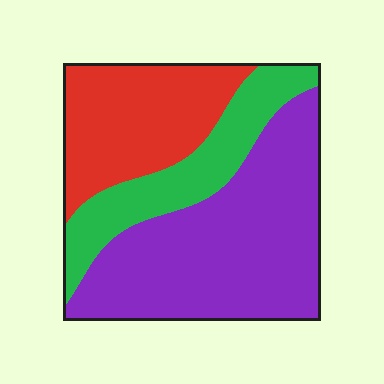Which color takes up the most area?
Purple, at roughly 50%.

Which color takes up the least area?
Green, at roughly 20%.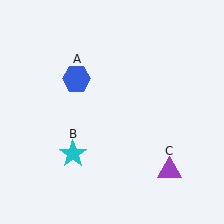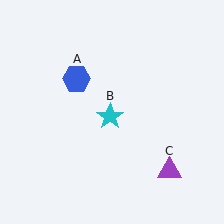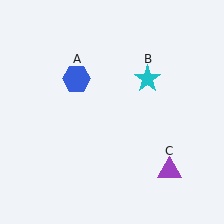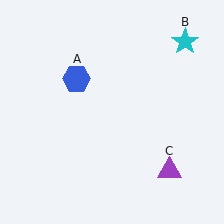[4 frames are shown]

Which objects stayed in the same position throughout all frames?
Blue hexagon (object A) and purple triangle (object C) remained stationary.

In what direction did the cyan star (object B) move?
The cyan star (object B) moved up and to the right.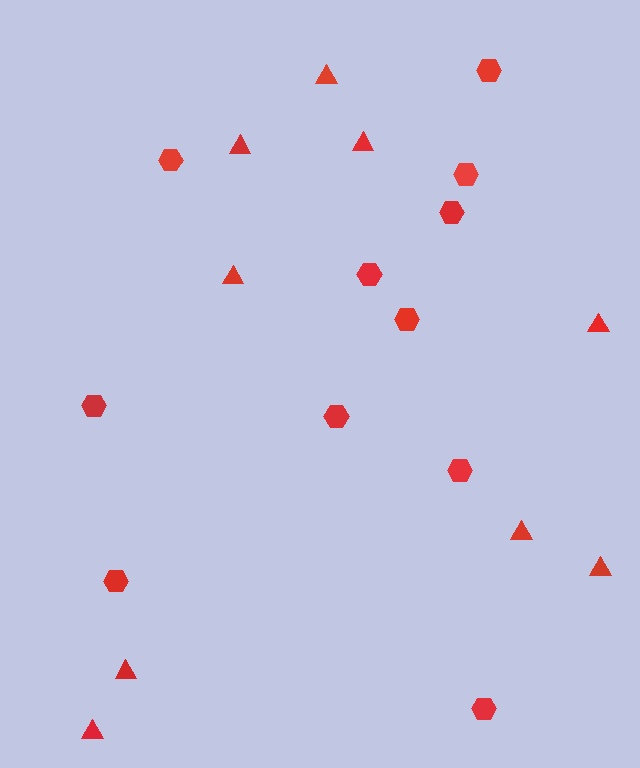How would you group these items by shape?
There are 2 groups: one group of triangles (9) and one group of hexagons (11).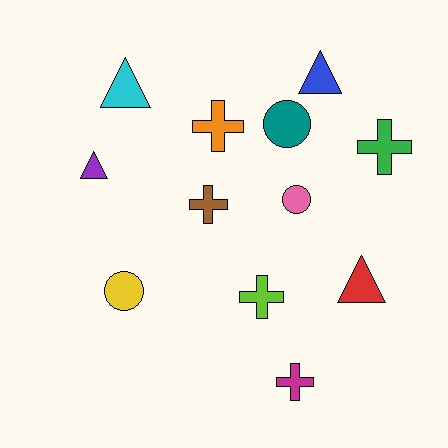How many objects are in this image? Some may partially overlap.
There are 12 objects.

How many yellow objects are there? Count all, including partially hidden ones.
There is 1 yellow object.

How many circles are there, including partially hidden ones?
There are 3 circles.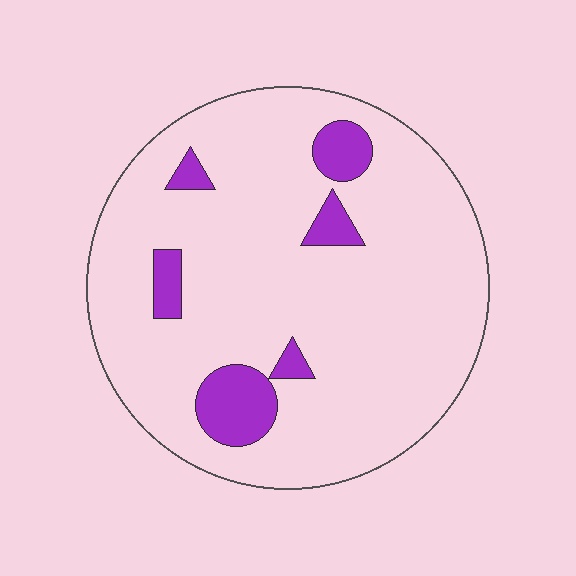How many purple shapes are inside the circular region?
6.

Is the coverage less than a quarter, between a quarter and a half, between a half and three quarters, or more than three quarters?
Less than a quarter.